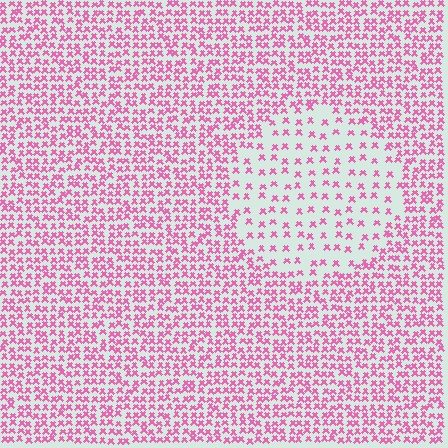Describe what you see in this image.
The image contains small pink elements arranged at two different densities. A circle-shaped region is visible where the elements are less densely packed than the surrounding area.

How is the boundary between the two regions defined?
The boundary is defined by a change in element density (approximately 2.4x ratio). All elements are the same color, size, and shape.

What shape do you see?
I see a circle.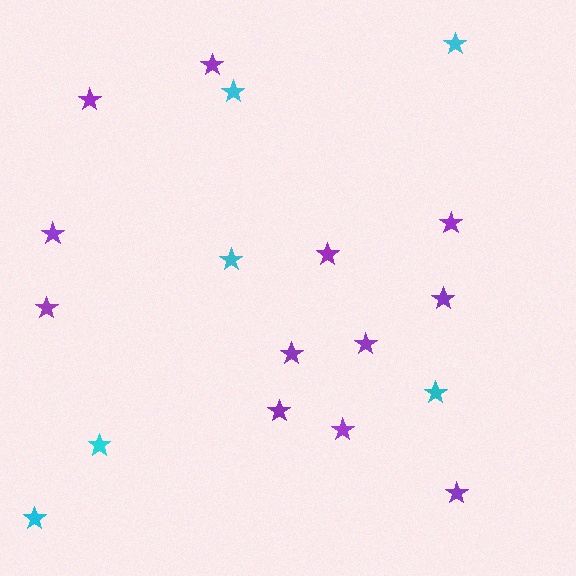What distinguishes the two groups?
There are 2 groups: one group of cyan stars (6) and one group of purple stars (12).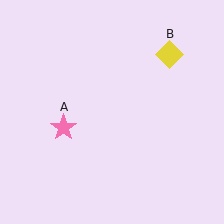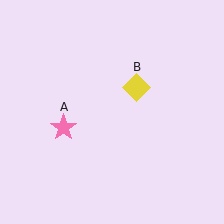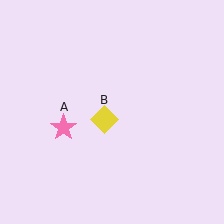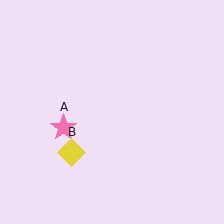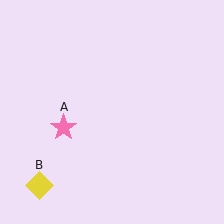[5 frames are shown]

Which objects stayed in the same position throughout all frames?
Pink star (object A) remained stationary.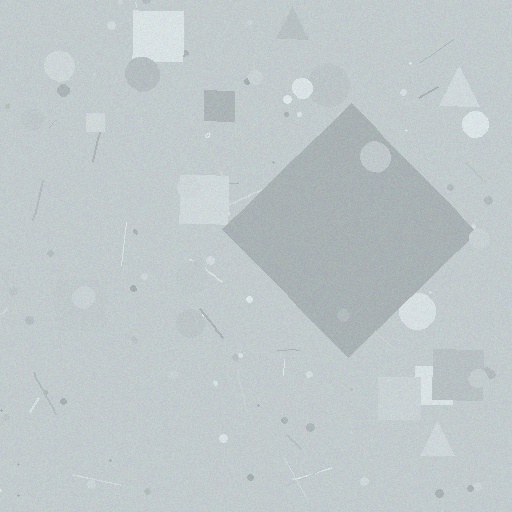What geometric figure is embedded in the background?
A diamond is embedded in the background.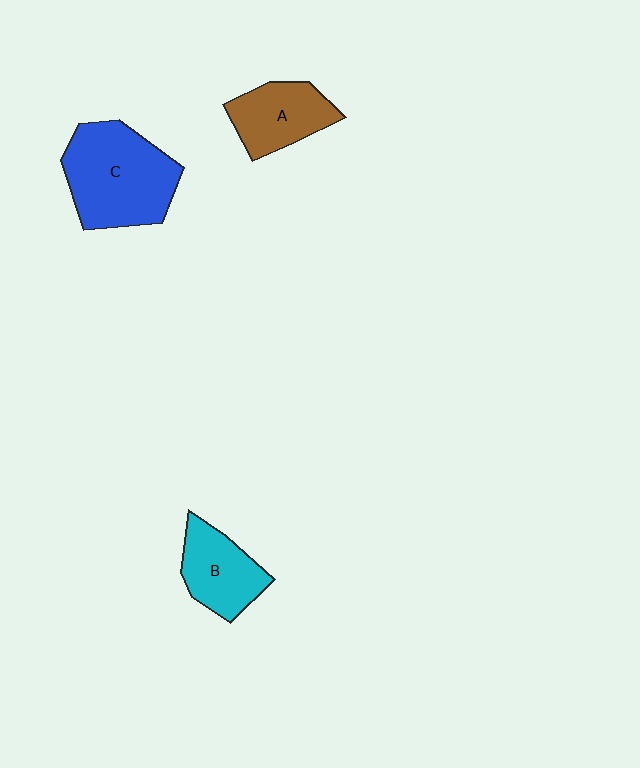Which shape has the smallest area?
Shape B (cyan).